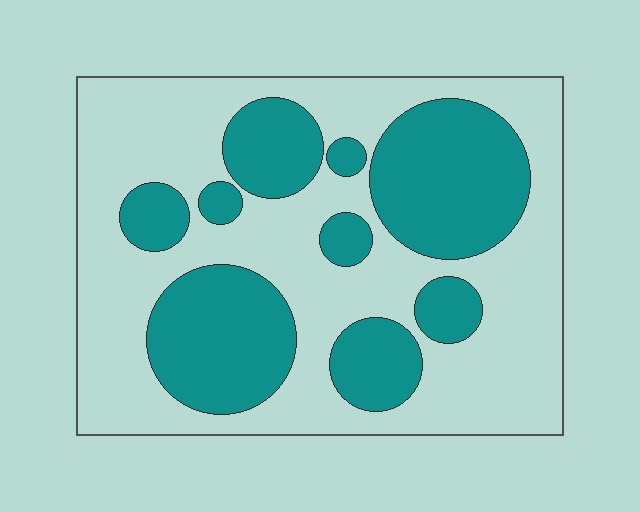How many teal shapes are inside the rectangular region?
9.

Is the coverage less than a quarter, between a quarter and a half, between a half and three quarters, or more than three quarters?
Between a quarter and a half.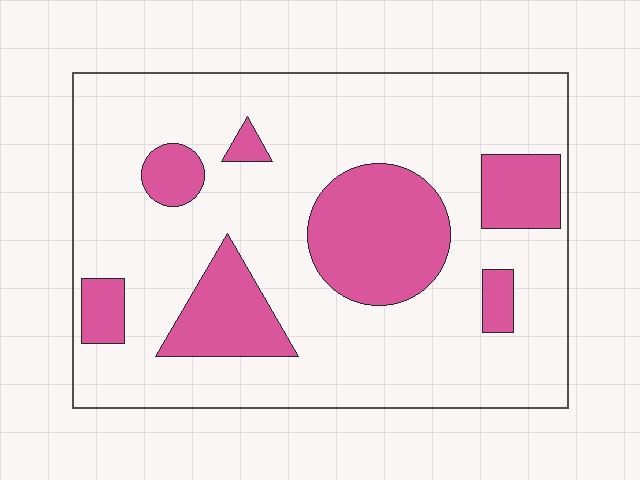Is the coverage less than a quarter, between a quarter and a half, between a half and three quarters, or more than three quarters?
Less than a quarter.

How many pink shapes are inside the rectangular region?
7.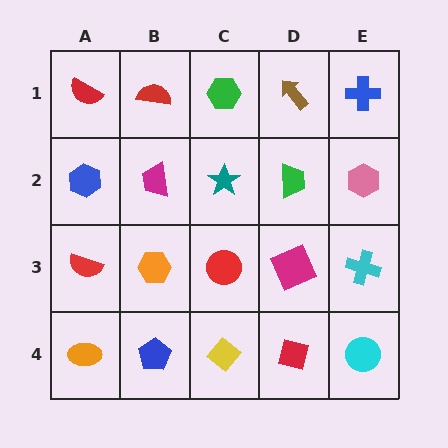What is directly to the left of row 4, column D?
A yellow diamond.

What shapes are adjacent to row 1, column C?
A teal star (row 2, column C), a red semicircle (row 1, column B), a brown arrow (row 1, column D).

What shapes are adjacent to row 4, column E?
A cyan cross (row 3, column E), a red square (row 4, column D).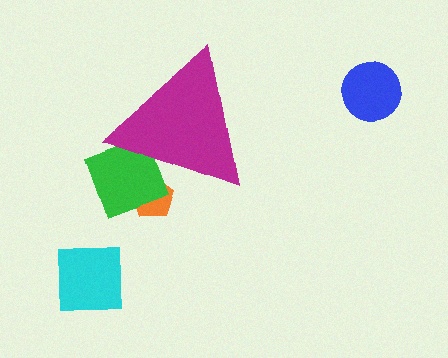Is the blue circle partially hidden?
No, the blue circle is fully visible.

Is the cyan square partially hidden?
No, the cyan square is fully visible.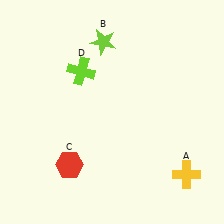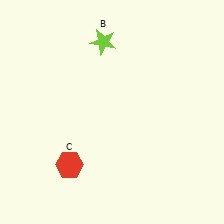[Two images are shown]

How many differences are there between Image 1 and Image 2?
There are 2 differences between the two images.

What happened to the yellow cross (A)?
The yellow cross (A) was removed in Image 2. It was in the bottom-right area of Image 1.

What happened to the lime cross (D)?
The lime cross (D) was removed in Image 2. It was in the top-left area of Image 1.